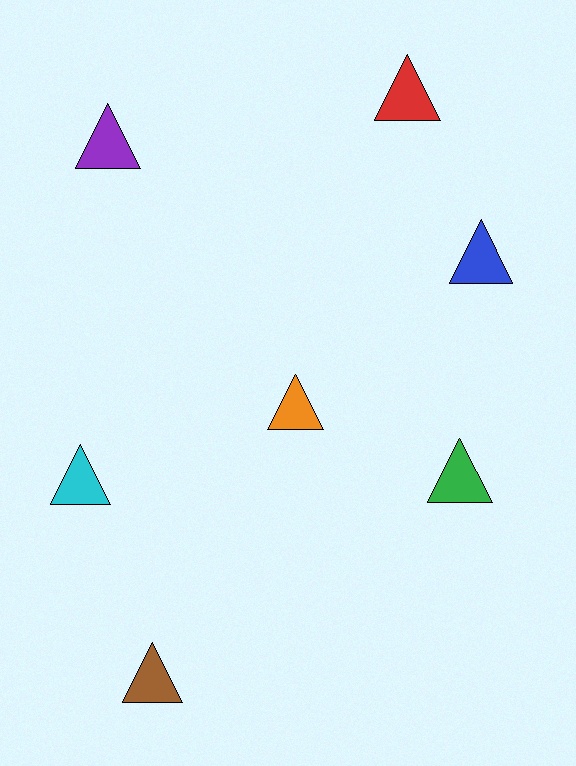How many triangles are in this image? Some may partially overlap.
There are 7 triangles.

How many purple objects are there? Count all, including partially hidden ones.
There is 1 purple object.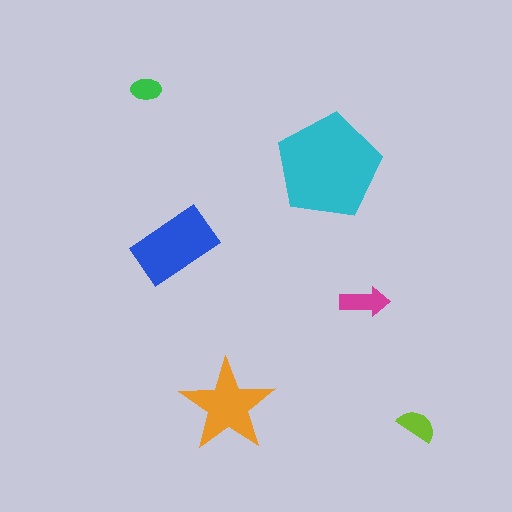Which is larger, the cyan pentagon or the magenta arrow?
The cyan pentagon.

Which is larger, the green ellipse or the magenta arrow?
The magenta arrow.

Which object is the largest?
The cyan pentagon.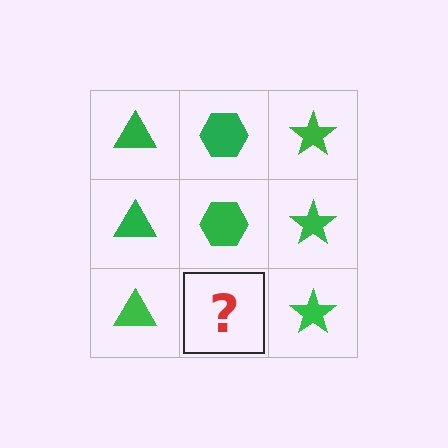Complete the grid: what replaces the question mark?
The question mark should be replaced with a green hexagon.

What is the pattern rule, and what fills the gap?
The rule is that each column has a consistent shape. The gap should be filled with a green hexagon.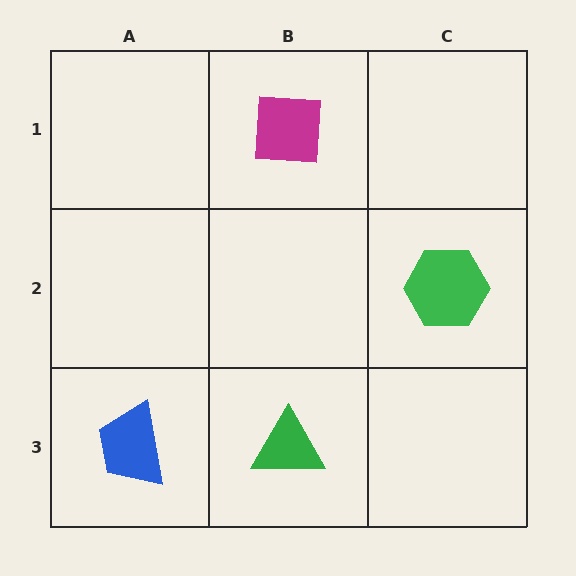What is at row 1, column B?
A magenta square.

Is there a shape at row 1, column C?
No, that cell is empty.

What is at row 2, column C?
A green hexagon.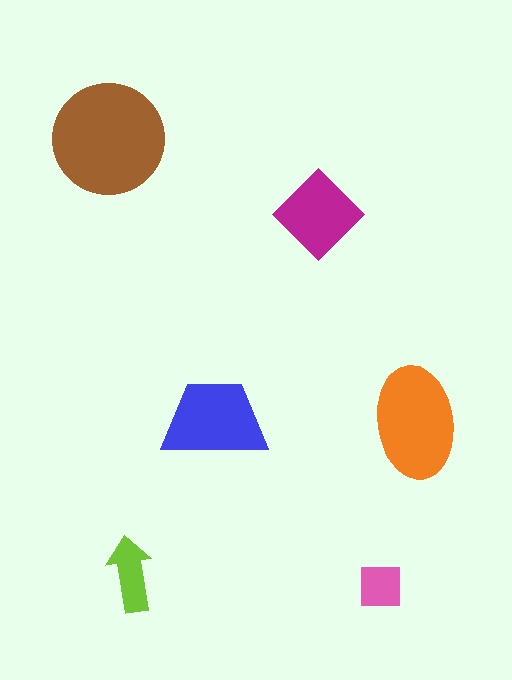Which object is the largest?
The brown circle.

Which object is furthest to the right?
The orange ellipse is rightmost.